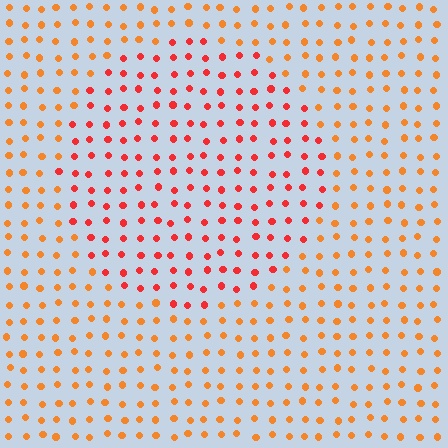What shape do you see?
I see a circle.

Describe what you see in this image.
The image is filled with small orange elements in a uniform arrangement. A circle-shaped region is visible where the elements are tinted to a slightly different hue, forming a subtle color boundary.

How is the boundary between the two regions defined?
The boundary is defined purely by a slight shift in hue (about 29 degrees). Spacing, size, and orientation are identical on both sides.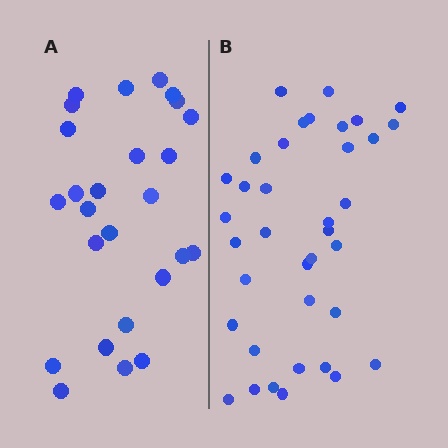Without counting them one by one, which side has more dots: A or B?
Region B (the right region) has more dots.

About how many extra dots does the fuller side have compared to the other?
Region B has roughly 12 or so more dots than region A.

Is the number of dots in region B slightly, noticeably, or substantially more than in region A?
Region B has noticeably more, but not dramatically so. The ratio is roughly 1.4 to 1.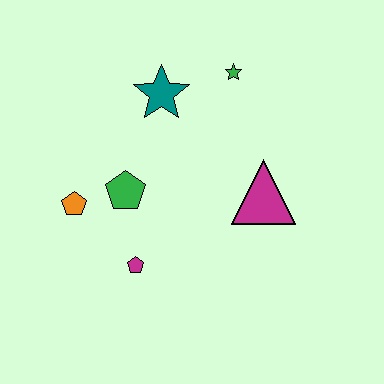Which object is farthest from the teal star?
The magenta pentagon is farthest from the teal star.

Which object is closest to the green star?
The teal star is closest to the green star.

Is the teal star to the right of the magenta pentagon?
Yes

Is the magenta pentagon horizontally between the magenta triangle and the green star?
No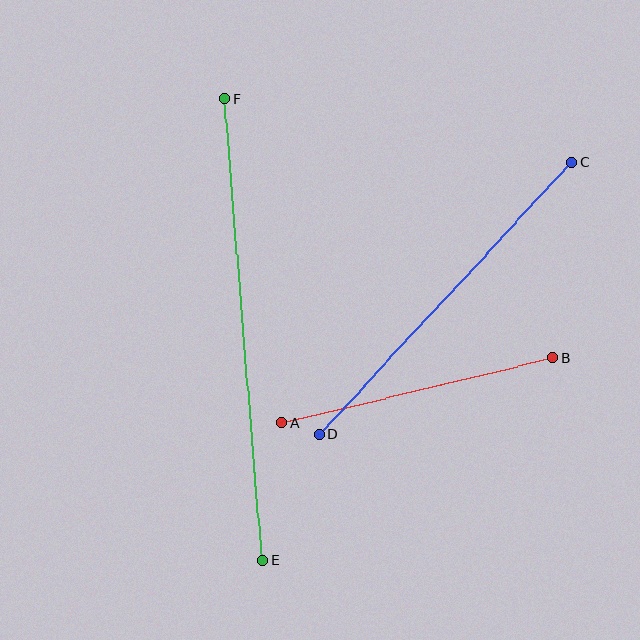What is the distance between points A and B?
The distance is approximately 279 pixels.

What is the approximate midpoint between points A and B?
The midpoint is at approximately (417, 390) pixels.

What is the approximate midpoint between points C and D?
The midpoint is at approximately (445, 298) pixels.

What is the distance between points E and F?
The distance is approximately 464 pixels.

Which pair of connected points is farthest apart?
Points E and F are farthest apart.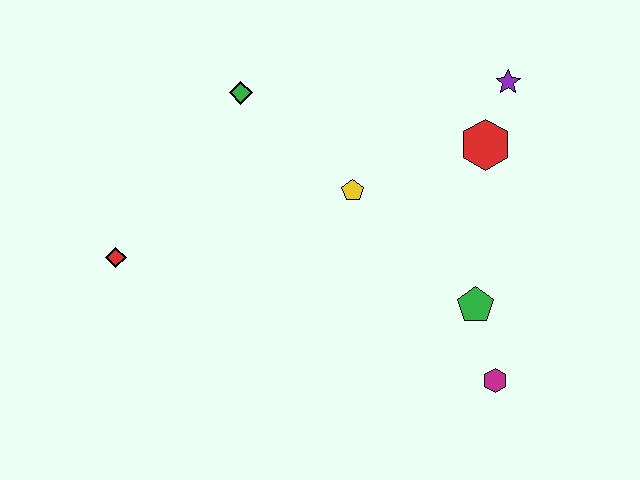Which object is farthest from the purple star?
The red diamond is farthest from the purple star.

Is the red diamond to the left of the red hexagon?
Yes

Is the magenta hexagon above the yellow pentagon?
No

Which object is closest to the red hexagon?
The purple star is closest to the red hexagon.